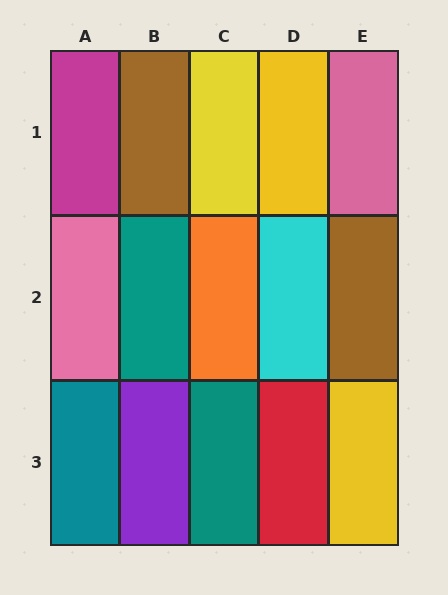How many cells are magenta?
1 cell is magenta.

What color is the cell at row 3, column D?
Red.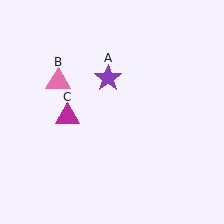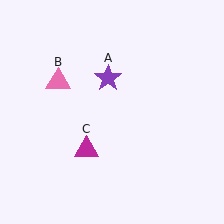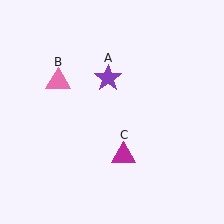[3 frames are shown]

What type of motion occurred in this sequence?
The magenta triangle (object C) rotated counterclockwise around the center of the scene.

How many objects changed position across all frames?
1 object changed position: magenta triangle (object C).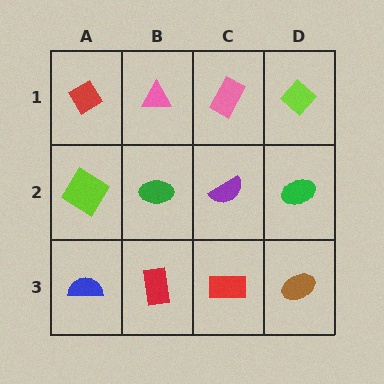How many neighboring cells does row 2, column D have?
3.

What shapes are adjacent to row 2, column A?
A red diamond (row 1, column A), a blue semicircle (row 3, column A), a green ellipse (row 2, column B).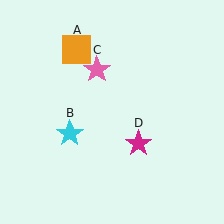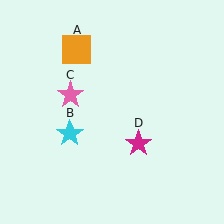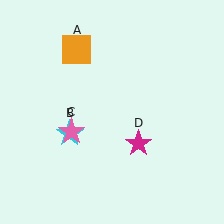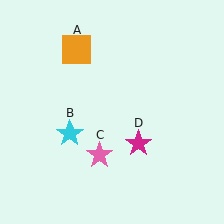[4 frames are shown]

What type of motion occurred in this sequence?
The pink star (object C) rotated counterclockwise around the center of the scene.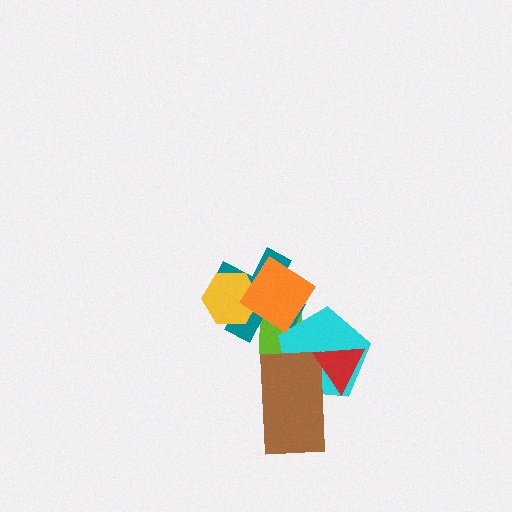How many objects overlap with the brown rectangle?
3 objects overlap with the brown rectangle.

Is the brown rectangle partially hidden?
Yes, it is partially covered by another shape.